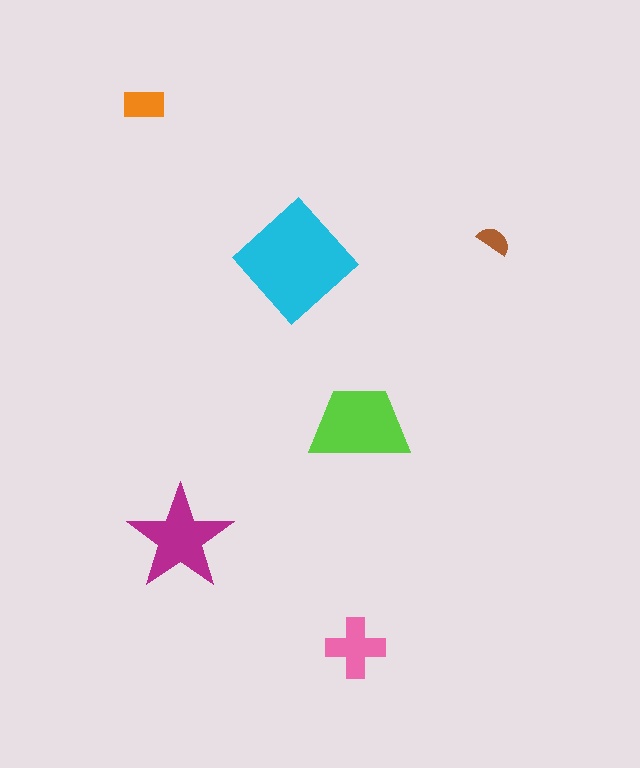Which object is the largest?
The cyan diamond.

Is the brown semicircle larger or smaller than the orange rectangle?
Smaller.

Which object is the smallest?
The brown semicircle.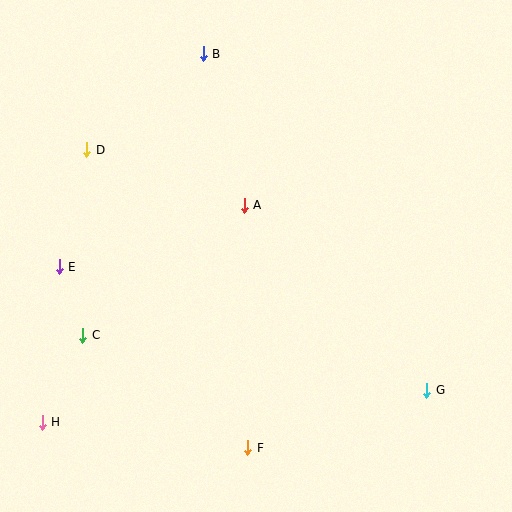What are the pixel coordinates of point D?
Point D is at (87, 150).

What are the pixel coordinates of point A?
Point A is at (244, 205).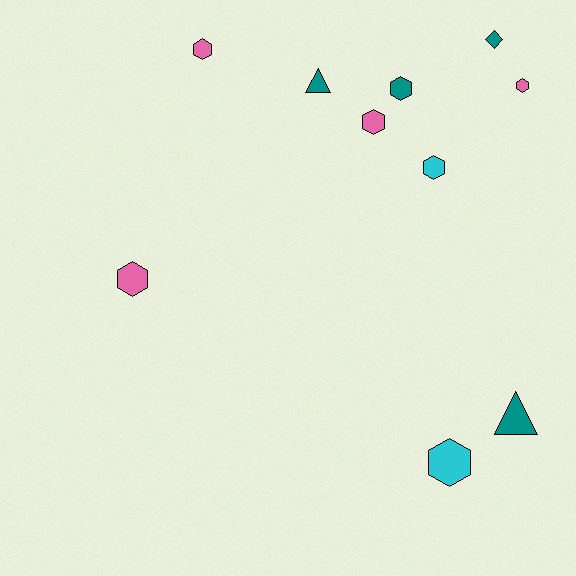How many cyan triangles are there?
There are no cyan triangles.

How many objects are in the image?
There are 10 objects.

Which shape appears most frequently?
Hexagon, with 7 objects.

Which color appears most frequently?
Pink, with 4 objects.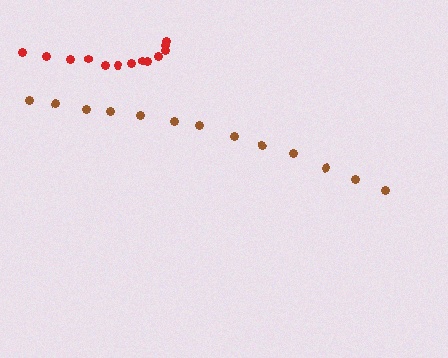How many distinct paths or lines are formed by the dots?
There are 2 distinct paths.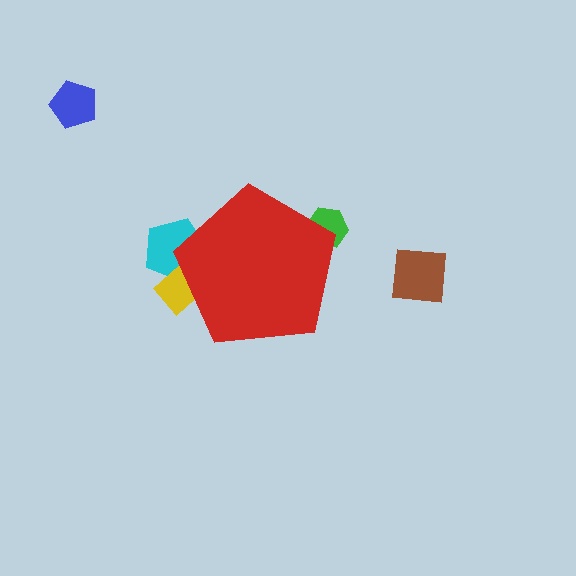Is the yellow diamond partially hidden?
Yes, the yellow diamond is partially hidden behind the red pentagon.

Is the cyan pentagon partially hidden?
Yes, the cyan pentagon is partially hidden behind the red pentagon.